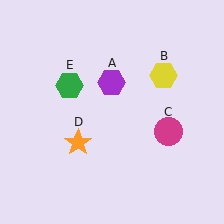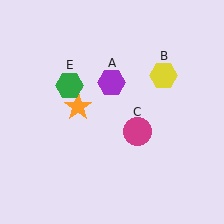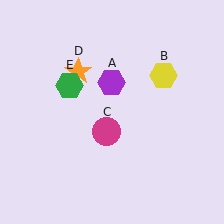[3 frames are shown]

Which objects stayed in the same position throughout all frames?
Purple hexagon (object A) and yellow hexagon (object B) and green hexagon (object E) remained stationary.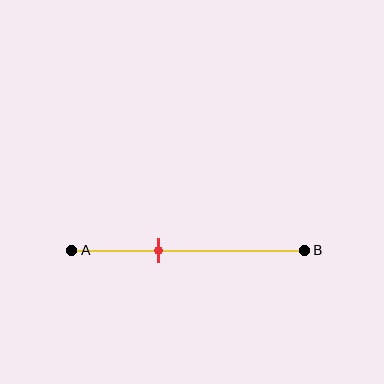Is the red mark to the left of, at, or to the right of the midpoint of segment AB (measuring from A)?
The red mark is to the left of the midpoint of segment AB.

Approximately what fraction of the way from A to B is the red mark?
The red mark is approximately 35% of the way from A to B.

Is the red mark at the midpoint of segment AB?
No, the mark is at about 35% from A, not at the 50% midpoint.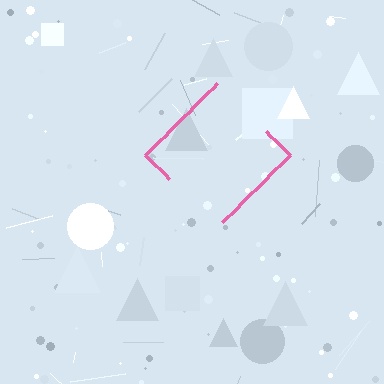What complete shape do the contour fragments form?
The contour fragments form a diamond.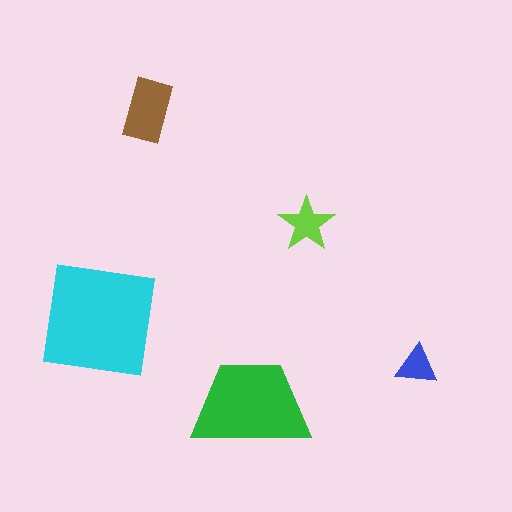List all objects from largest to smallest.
The cyan square, the green trapezoid, the brown rectangle, the lime star, the blue triangle.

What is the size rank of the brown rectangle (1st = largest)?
3rd.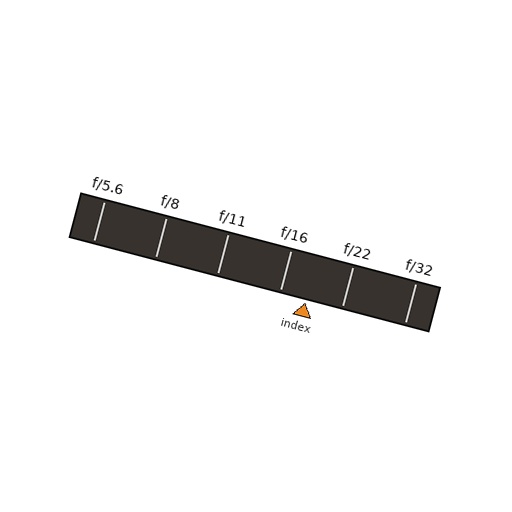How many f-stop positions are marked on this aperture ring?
There are 6 f-stop positions marked.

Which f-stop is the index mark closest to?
The index mark is closest to f/16.